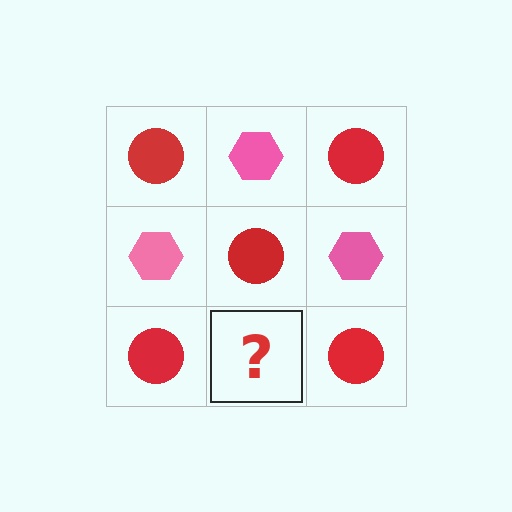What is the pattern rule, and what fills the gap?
The rule is that it alternates red circle and pink hexagon in a checkerboard pattern. The gap should be filled with a pink hexagon.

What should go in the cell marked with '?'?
The missing cell should contain a pink hexagon.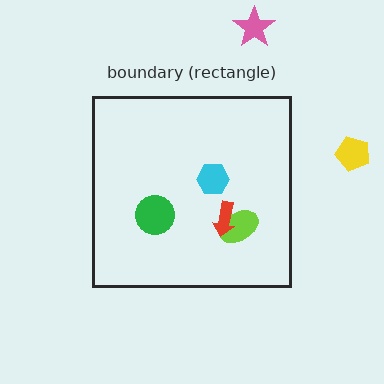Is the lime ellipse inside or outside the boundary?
Inside.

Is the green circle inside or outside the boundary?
Inside.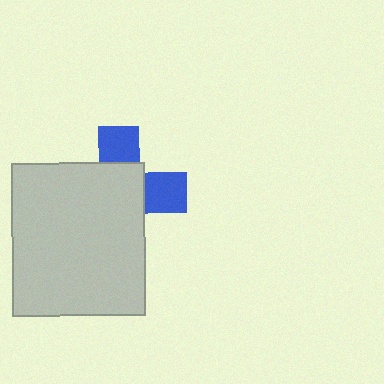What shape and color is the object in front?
The object in front is a light gray rectangle.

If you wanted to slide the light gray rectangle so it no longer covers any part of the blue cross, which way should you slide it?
Slide it toward the lower-left — that is the most direct way to separate the two shapes.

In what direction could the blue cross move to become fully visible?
The blue cross could move toward the upper-right. That would shift it out from behind the light gray rectangle entirely.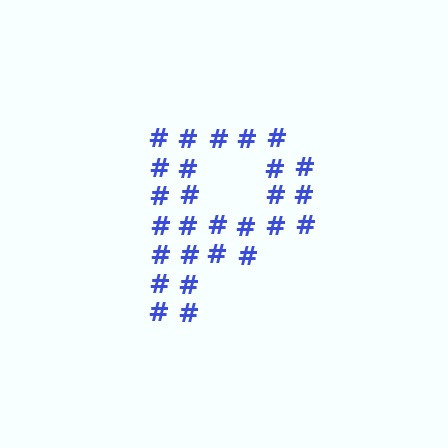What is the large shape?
The large shape is the letter P.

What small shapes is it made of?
It is made of small hash symbols.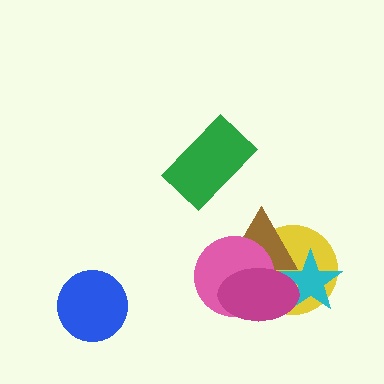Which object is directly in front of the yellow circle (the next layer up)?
The cyan star is directly in front of the yellow circle.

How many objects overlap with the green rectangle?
0 objects overlap with the green rectangle.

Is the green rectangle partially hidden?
No, no other shape covers it.